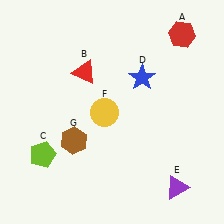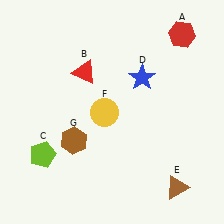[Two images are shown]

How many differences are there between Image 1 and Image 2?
There is 1 difference between the two images.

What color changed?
The triangle (E) changed from purple in Image 1 to brown in Image 2.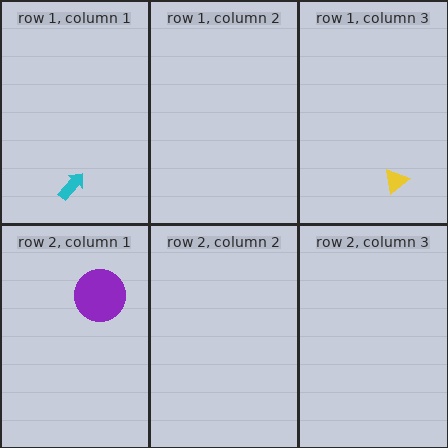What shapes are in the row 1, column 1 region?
The cyan arrow.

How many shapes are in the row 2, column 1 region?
1.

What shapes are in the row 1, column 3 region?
The yellow triangle.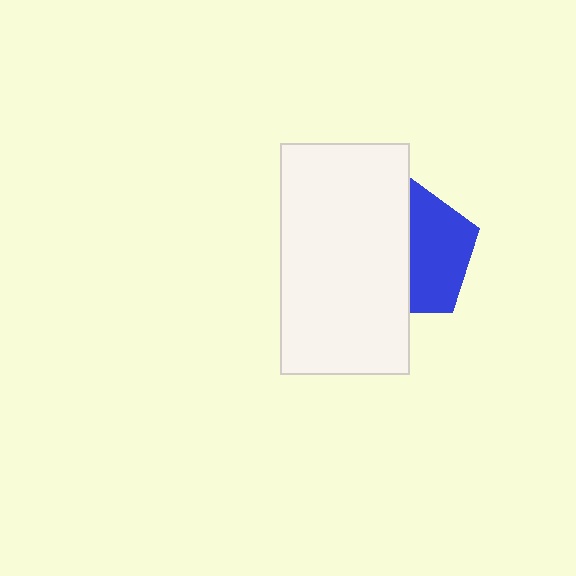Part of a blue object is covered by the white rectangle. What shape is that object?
It is a pentagon.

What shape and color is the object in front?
The object in front is a white rectangle.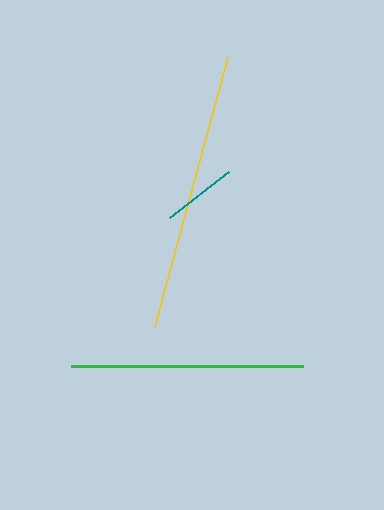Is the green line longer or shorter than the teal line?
The green line is longer than the teal line.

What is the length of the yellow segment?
The yellow segment is approximately 279 pixels long.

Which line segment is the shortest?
The teal line is the shortest at approximately 75 pixels.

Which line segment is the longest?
The yellow line is the longest at approximately 279 pixels.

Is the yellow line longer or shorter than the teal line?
The yellow line is longer than the teal line.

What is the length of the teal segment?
The teal segment is approximately 75 pixels long.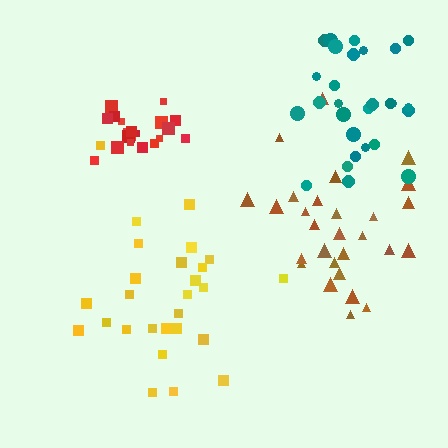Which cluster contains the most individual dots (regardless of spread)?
Brown (28).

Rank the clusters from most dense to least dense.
red, yellow, brown, teal.